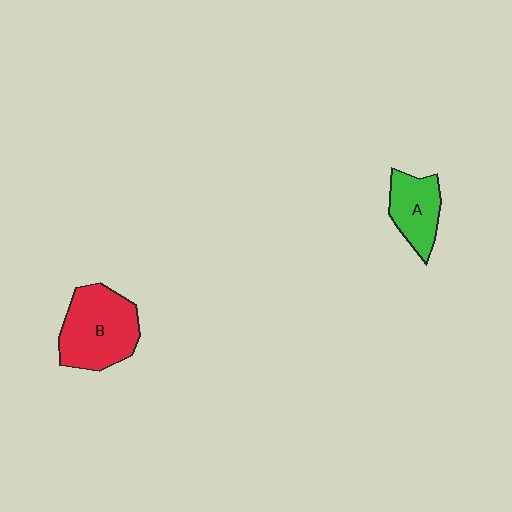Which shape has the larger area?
Shape B (red).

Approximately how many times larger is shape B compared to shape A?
Approximately 1.6 times.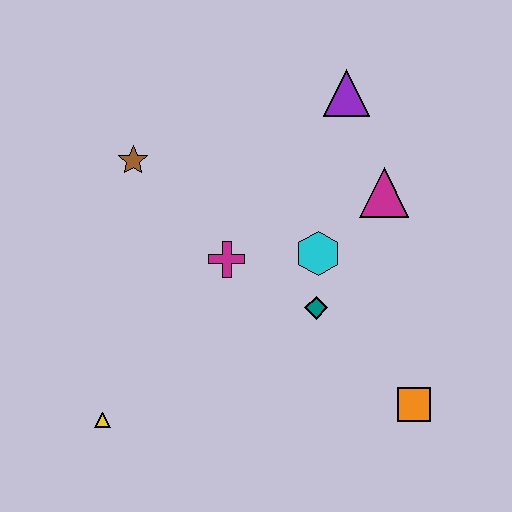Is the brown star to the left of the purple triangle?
Yes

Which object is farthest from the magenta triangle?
The yellow triangle is farthest from the magenta triangle.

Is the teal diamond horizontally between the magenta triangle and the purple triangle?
No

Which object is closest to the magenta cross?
The cyan hexagon is closest to the magenta cross.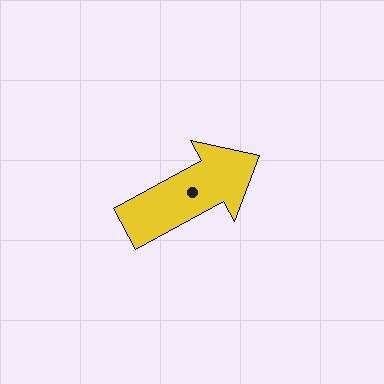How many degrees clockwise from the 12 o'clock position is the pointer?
Approximately 61 degrees.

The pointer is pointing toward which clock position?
Roughly 2 o'clock.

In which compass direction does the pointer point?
Northeast.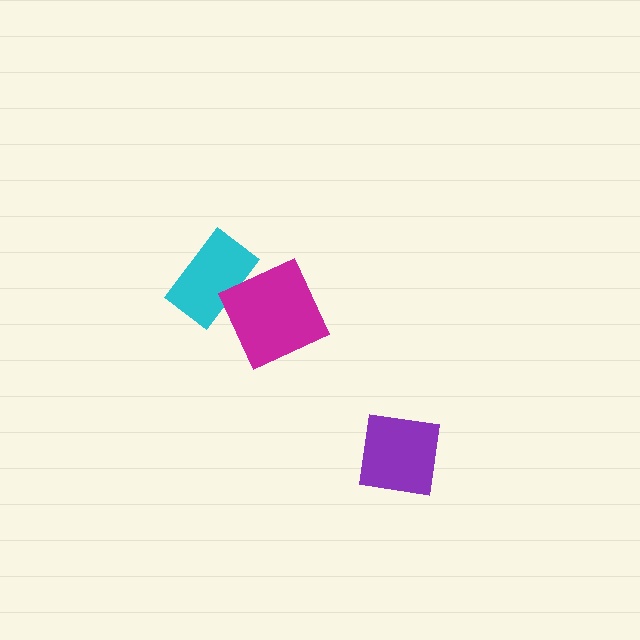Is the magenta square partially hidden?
No, no other shape covers it.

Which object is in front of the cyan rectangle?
The magenta square is in front of the cyan rectangle.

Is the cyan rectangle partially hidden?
Yes, it is partially covered by another shape.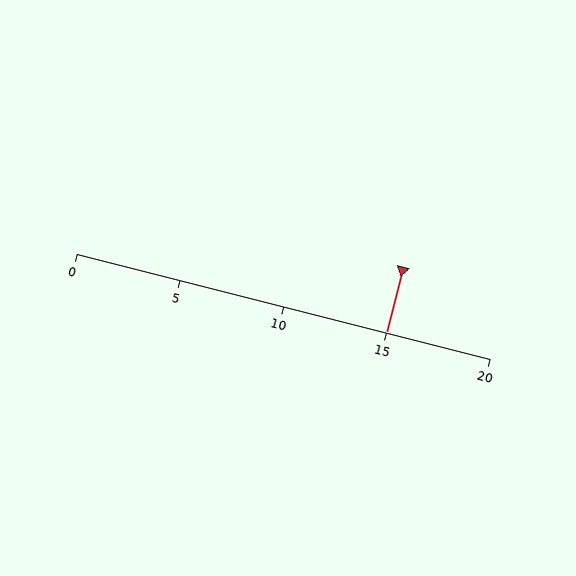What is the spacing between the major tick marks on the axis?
The major ticks are spaced 5 apart.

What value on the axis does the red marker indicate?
The marker indicates approximately 15.